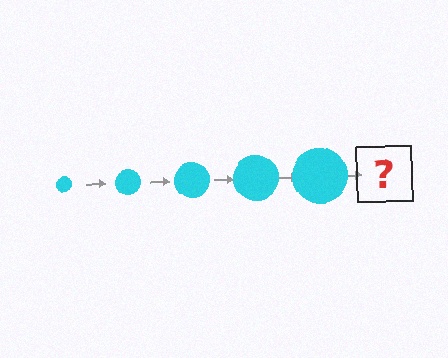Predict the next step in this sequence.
The next step is a cyan circle, larger than the previous one.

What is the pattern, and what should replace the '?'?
The pattern is that the circle gets progressively larger each step. The '?' should be a cyan circle, larger than the previous one.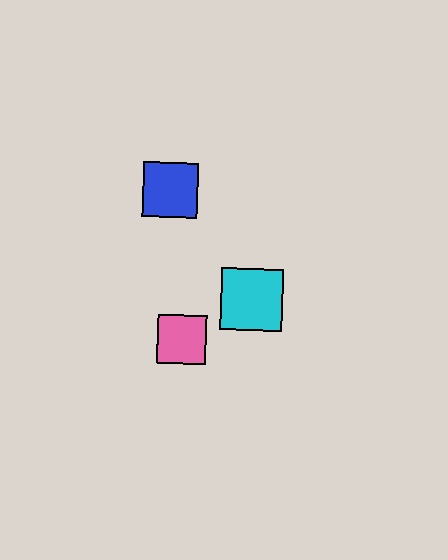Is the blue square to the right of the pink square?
No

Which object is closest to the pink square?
The cyan square is closest to the pink square.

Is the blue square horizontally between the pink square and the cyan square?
No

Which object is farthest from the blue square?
The pink square is farthest from the blue square.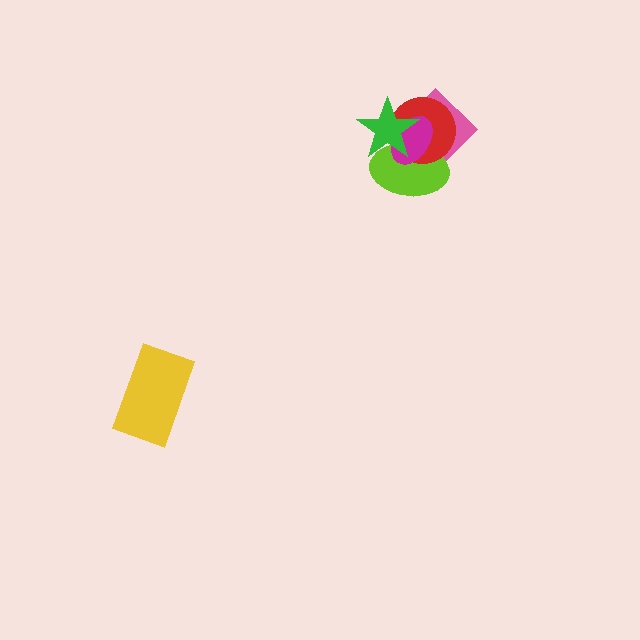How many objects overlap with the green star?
4 objects overlap with the green star.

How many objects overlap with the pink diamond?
4 objects overlap with the pink diamond.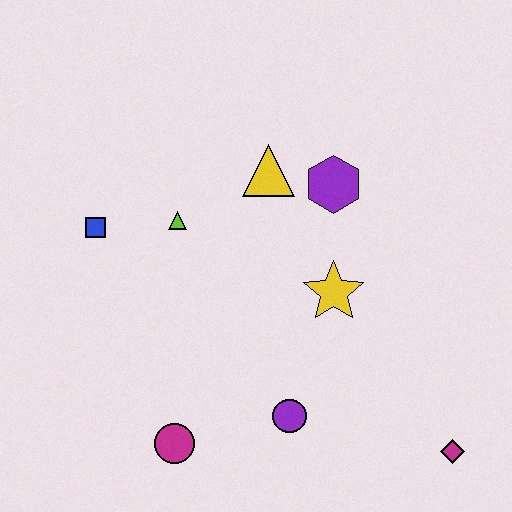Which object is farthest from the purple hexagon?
The magenta circle is farthest from the purple hexagon.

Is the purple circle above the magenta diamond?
Yes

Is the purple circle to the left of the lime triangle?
No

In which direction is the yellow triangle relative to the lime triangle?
The yellow triangle is to the right of the lime triangle.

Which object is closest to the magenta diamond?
The purple circle is closest to the magenta diamond.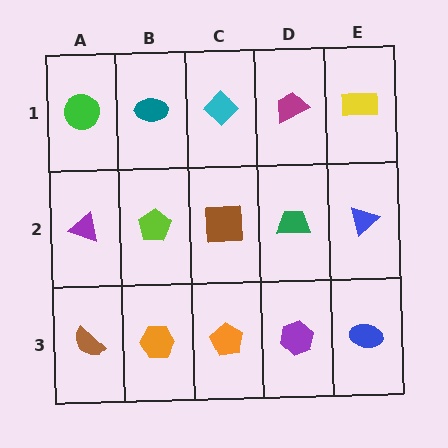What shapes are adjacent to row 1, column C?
A brown square (row 2, column C), a teal ellipse (row 1, column B), a magenta trapezoid (row 1, column D).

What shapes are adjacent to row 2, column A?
A green circle (row 1, column A), a brown semicircle (row 3, column A), a lime pentagon (row 2, column B).